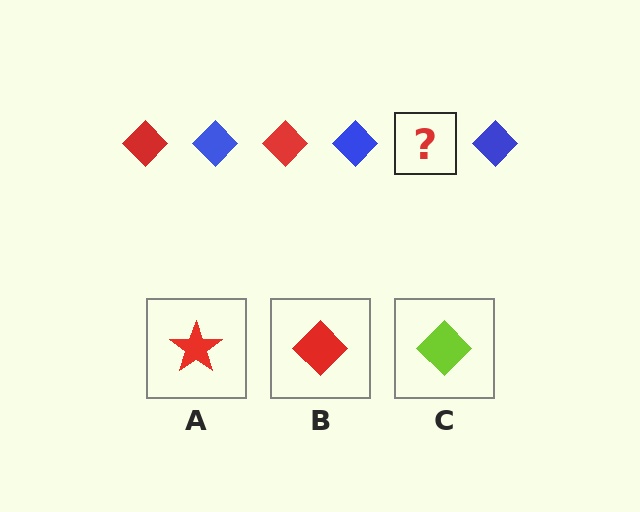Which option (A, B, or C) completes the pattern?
B.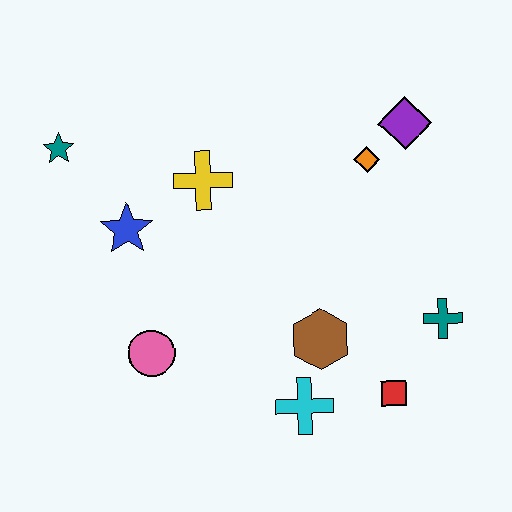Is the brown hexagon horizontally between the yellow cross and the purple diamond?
Yes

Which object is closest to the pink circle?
The blue star is closest to the pink circle.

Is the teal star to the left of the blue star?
Yes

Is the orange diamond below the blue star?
No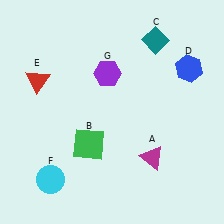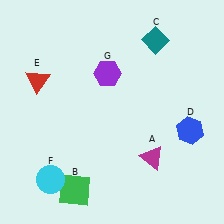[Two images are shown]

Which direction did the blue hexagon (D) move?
The blue hexagon (D) moved down.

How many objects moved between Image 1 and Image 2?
2 objects moved between the two images.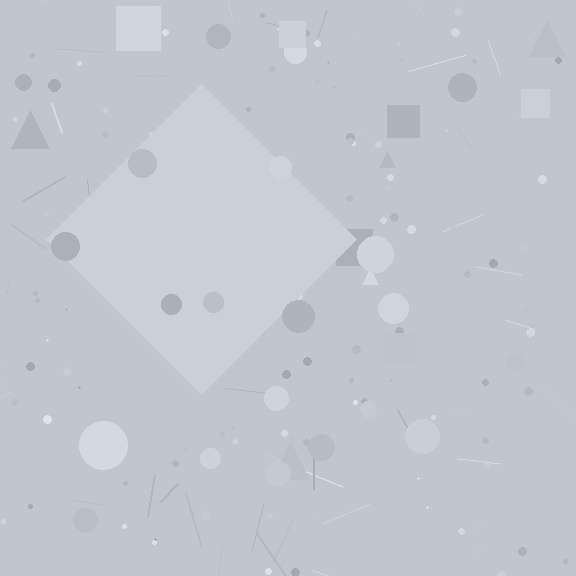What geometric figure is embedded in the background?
A diamond is embedded in the background.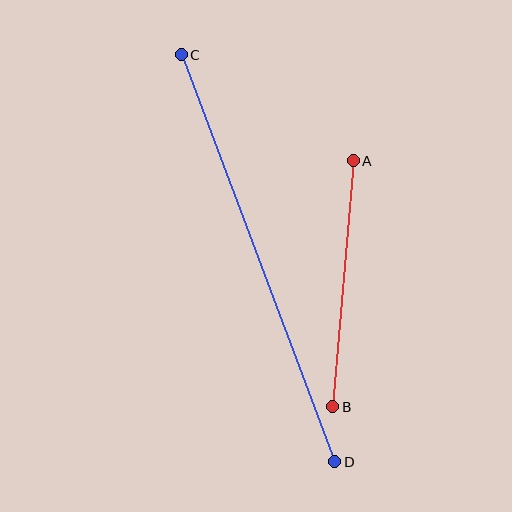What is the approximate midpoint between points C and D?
The midpoint is at approximately (258, 258) pixels.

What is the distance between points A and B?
The distance is approximately 247 pixels.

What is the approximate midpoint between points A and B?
The midpoint is at approximately (343, 284) pixels.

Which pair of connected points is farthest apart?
Points C and D are farthest apart.